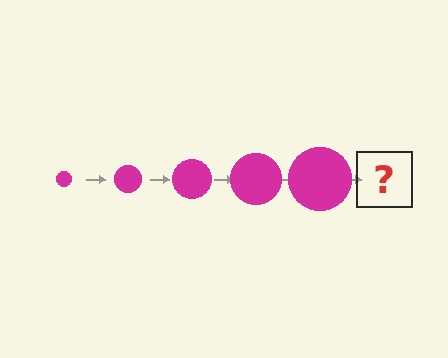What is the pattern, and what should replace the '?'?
The pattern is that the circle gets progressively larger each step. The '?' should be a magenta circle, larger than the previous one.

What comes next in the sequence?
The next element should be a magenta circle, larger than the previous one.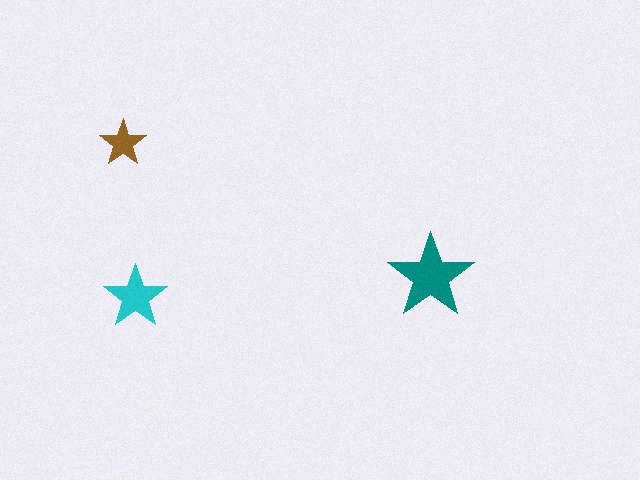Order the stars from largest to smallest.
the teal one, the cyan one, the brown one.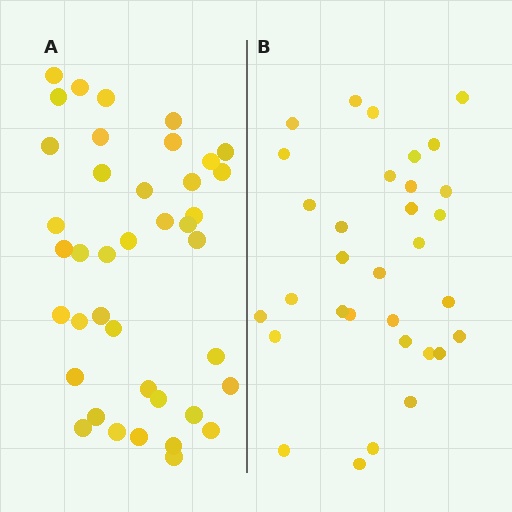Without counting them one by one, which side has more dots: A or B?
Region A (the left region) has more dots.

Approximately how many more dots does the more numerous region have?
Region A has roughly 8 or so more dots than region B.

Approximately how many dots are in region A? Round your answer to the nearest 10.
About 40 dots.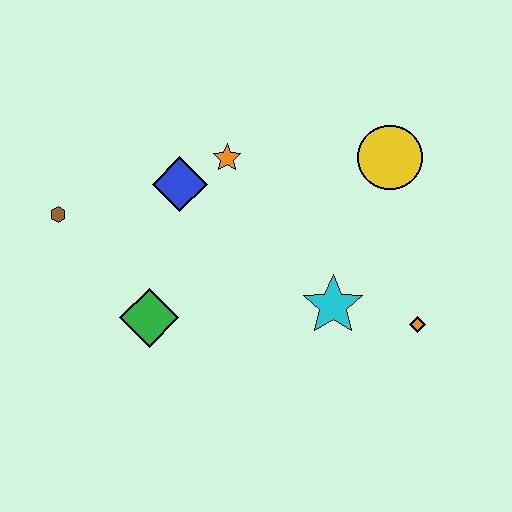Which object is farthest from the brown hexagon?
The orange diamond is farthest from the brown hexagon.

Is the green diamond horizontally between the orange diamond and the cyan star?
No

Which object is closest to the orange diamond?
The cyan star is closest to the orange diamond.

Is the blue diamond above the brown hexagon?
Yes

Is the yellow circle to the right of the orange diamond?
No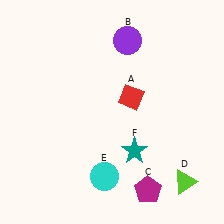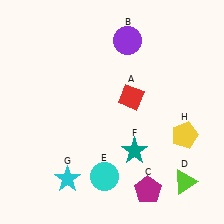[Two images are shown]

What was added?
A cyan star (G), a yellow pentagon (H) were added in Image 2.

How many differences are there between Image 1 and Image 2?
There are 2 differences between the two images.